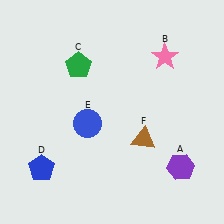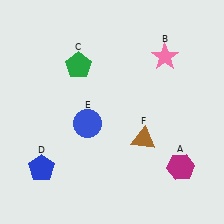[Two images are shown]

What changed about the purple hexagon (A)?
In Image 1, A is purple. In Image 2, it changed to magenta.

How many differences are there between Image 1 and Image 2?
There is 1 difference between the two images.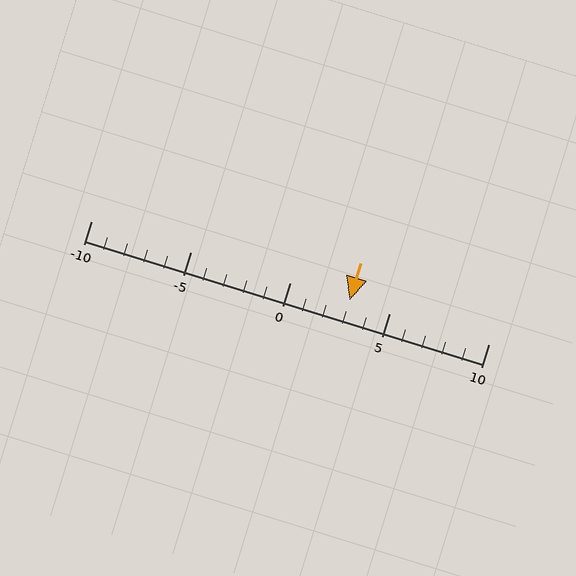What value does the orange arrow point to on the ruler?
The orange arrow points to approximately 3.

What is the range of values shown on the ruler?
The ruler shows values from -10 to 10.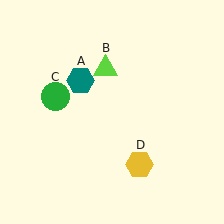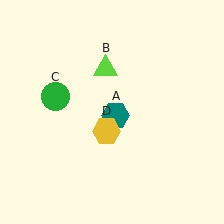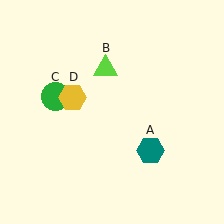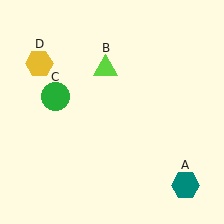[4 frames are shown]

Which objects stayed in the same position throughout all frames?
Lime triangle (object B) and green circle (object C) remained stationary.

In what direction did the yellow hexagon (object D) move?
The yellow hexagon (object D) moved up and to the left.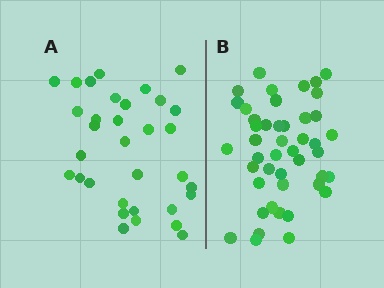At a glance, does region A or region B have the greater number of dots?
Region B (the right region) has more dots.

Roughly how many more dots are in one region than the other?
Region B has roughly 12 or so more dots than region A.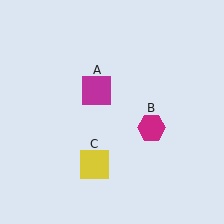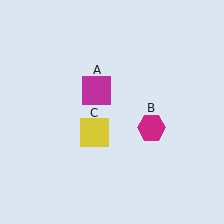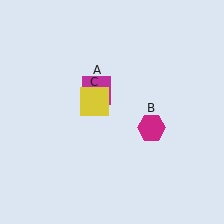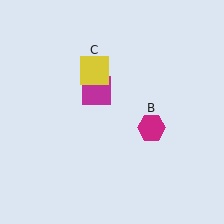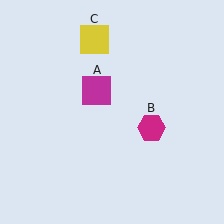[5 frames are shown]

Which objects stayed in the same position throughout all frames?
Magenta square (object A) and magenta hexagon (object B) remained stationary.